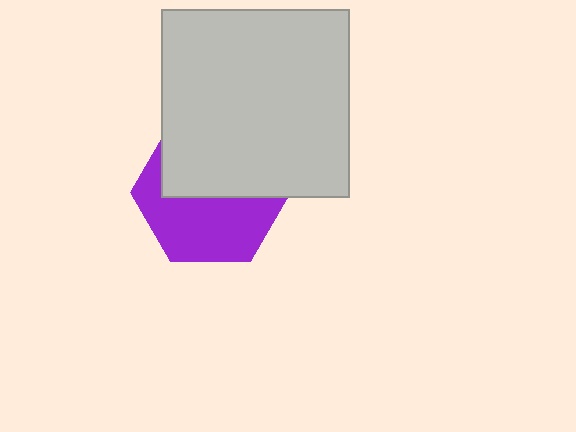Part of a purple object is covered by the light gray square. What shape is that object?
It is a hexagon.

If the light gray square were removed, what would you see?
You would see the complete purple hexagon.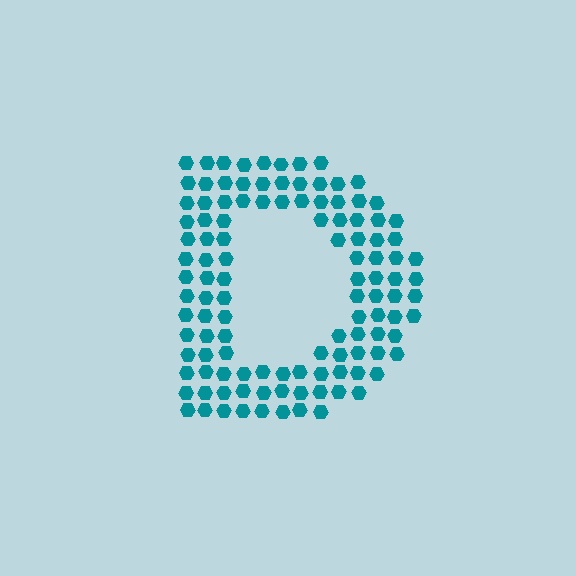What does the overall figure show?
The overall figure shows the letter D.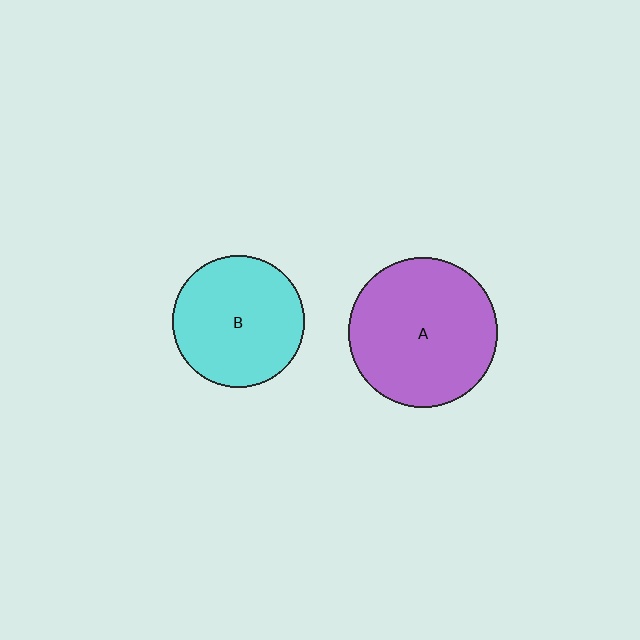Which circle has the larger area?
Circle A (purple).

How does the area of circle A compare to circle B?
Approximately 1.3 times.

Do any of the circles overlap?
No, none of the circles overlap.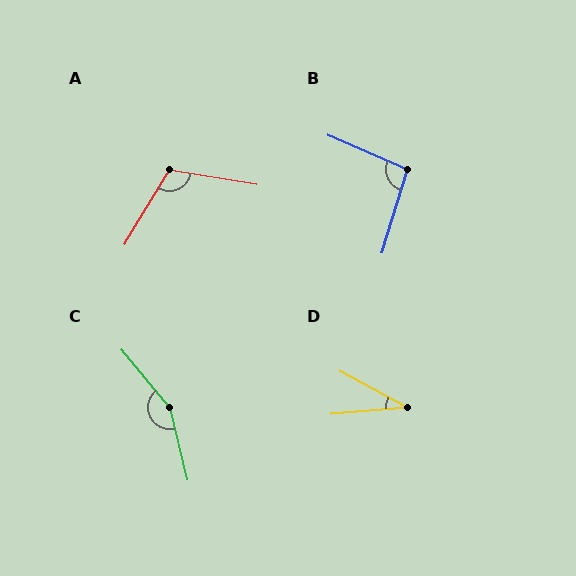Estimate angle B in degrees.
Approximately 96 degrees.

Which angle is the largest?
C, at approximately 154 degrees.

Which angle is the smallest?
D, at approximately 33 degrees.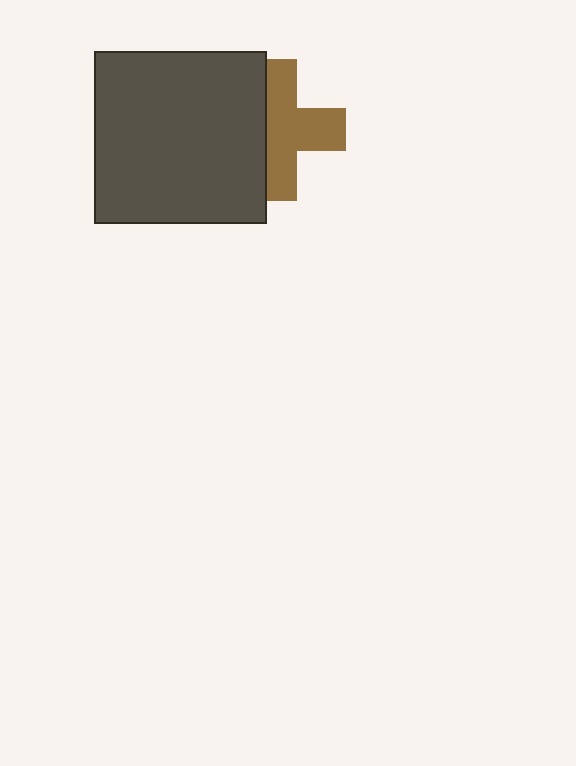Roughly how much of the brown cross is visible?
About half of it is visible (roughly 61%).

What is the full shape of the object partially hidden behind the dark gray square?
The partially hidden object is a brown cross.